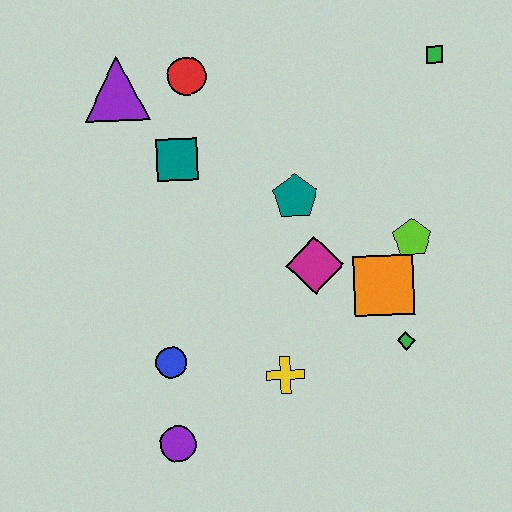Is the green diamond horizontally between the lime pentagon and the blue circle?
Yes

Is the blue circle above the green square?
No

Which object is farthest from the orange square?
The purple triangle is farthest from the orange square.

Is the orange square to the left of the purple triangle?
No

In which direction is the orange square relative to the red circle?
The orange square is below the red circle.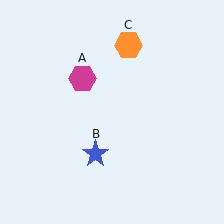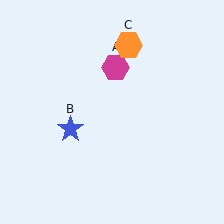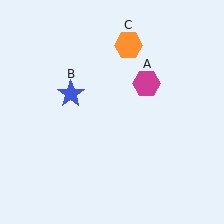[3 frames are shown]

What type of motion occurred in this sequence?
The magenta hexagon (object A), blue star (object B) rotated clockwise around the center of the scene.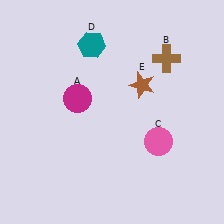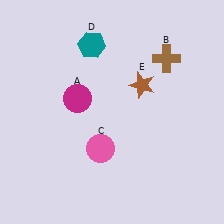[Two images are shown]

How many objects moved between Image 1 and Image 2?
1 object moved between the two images.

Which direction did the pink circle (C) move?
The pink circle (C) moved left.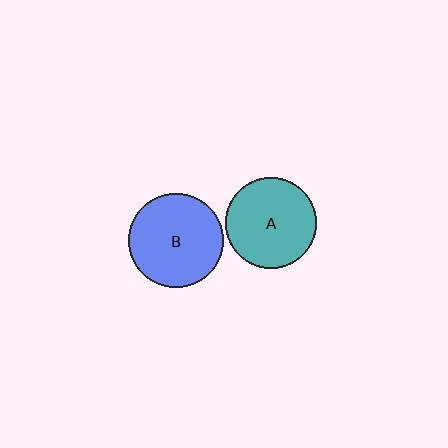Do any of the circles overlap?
No, none of the circles overlap.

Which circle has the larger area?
Circle B (blue).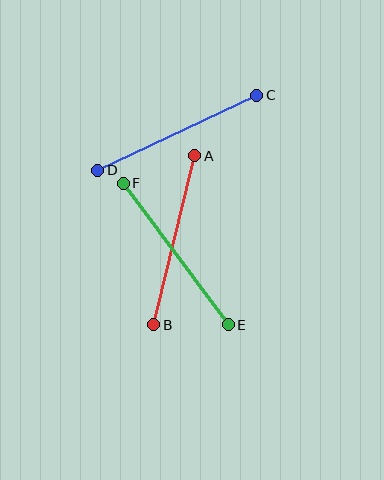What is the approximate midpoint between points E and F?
The midpoint is at approximately (176, 254) pixels.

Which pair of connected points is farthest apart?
Points E and F are farthest apart.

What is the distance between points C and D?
The distance is approximately 176 pixels.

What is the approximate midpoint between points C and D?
The midpoint is at approximately (177, 133) pixels.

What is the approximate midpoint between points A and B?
The midpoint is at approximately (174, 240) pixels.